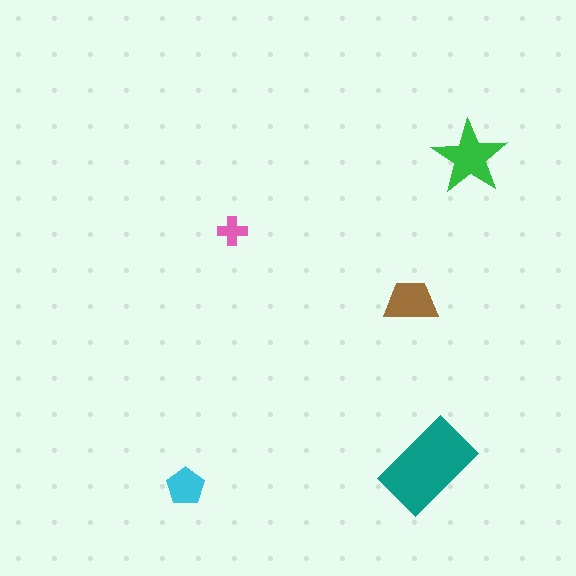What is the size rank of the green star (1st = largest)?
2nd.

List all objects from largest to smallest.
The teal rectangle, the green star, the brown trapezoid, the cyan pentagon, the pink cross.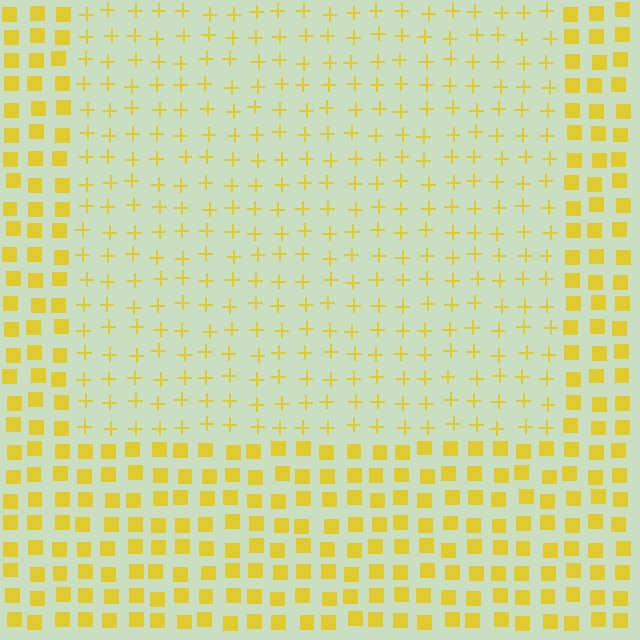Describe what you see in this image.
The image is filled with small yellow elements arranged in a uniform grid. A rectangle-shaped region contains plus signs, while the surrounding area contains squares. The boundary is defined purely by the change in element shape.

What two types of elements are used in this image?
The image uses plus signs inside the rectangle region and squares outside it.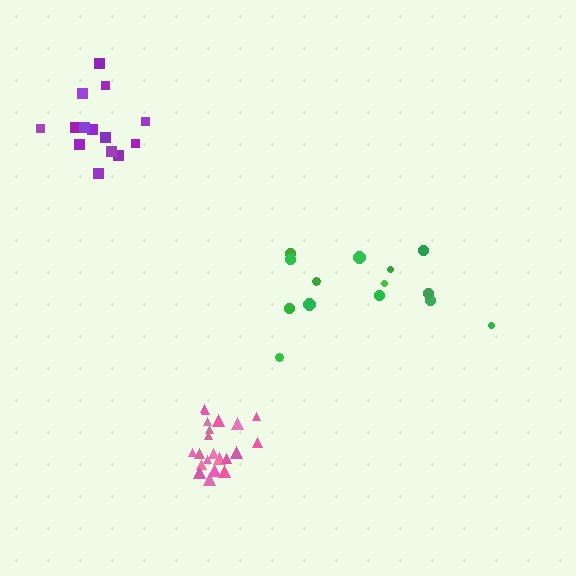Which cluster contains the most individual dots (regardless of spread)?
Pink (22).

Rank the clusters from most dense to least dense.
pink, purple, green.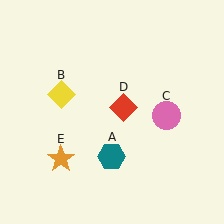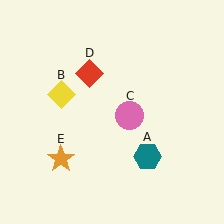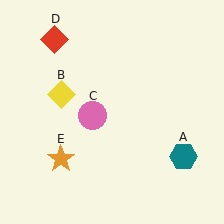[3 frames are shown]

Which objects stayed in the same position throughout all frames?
Yellow diamond (object B) and orange star (object E) remained stationary.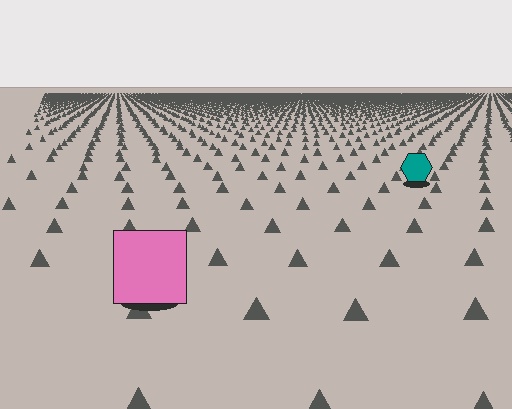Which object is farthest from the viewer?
The teal hexagon is farthest from the viewer. It appears smaller and the ground texture around it is denser.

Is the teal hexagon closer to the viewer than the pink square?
No. The pink square is closer — you can tell from the texture gradient: the ground texture is coarser near it.